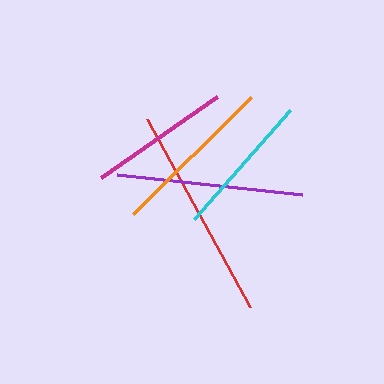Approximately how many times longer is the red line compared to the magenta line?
The red line is approximately 1.5 times the length of the magenta line.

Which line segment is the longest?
The red line is the longest at approximately 214 pixels.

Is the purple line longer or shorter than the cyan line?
The purple line is longer than the cyan line.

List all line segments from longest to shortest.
From longest to shortest: red, purple, orange, cyan, magenta.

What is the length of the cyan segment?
The cyan segment is approximately 145 pixels long.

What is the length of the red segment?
The red segment is approximately 214 pixels long.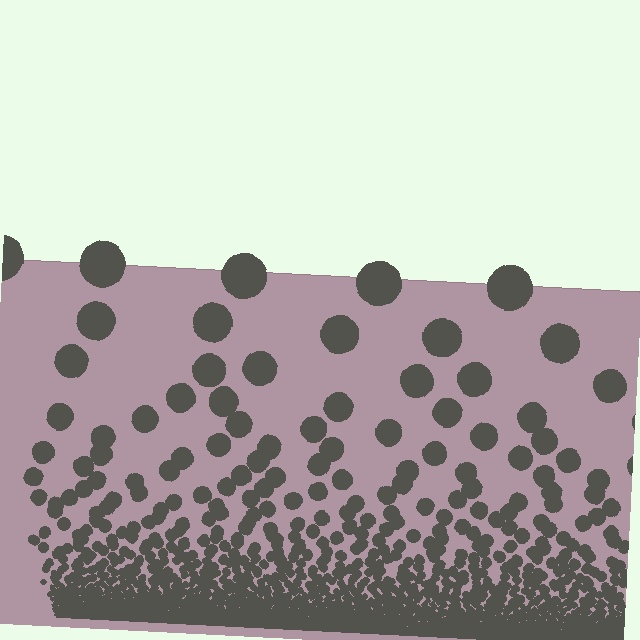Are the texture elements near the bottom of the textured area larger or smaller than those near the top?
Smaller. The gradient is inverted — elements near the bottom are smaller and denser.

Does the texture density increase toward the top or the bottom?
Density increases toward the bottom.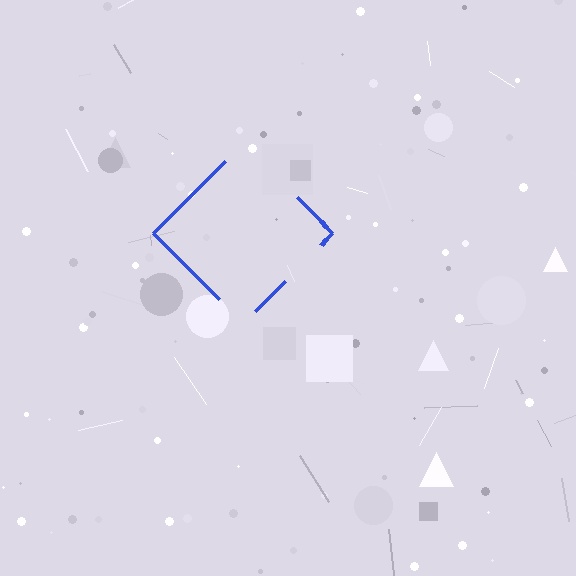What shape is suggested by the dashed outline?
The dashed outline suggests a diamond.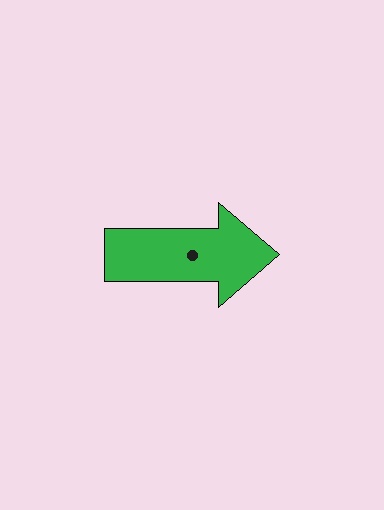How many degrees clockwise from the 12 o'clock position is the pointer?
Approximately 90 degrees.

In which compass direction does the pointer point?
East.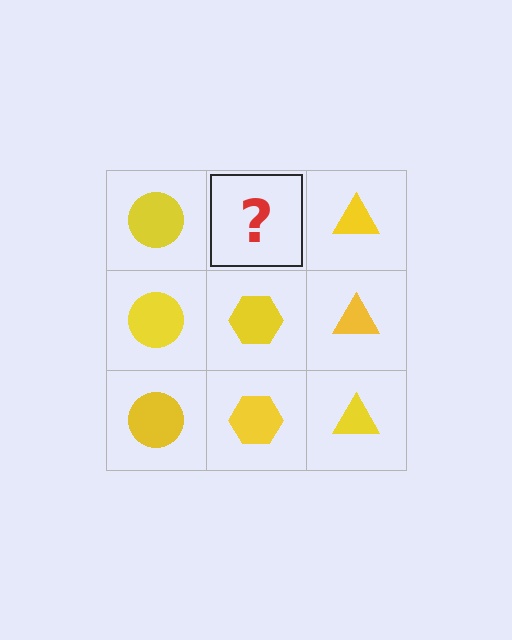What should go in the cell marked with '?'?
The missing cell should contain a yellow hexagon.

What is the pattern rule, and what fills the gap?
The rule is that each column has a consistent shape. The gap should be filled with a yellow hexagon.